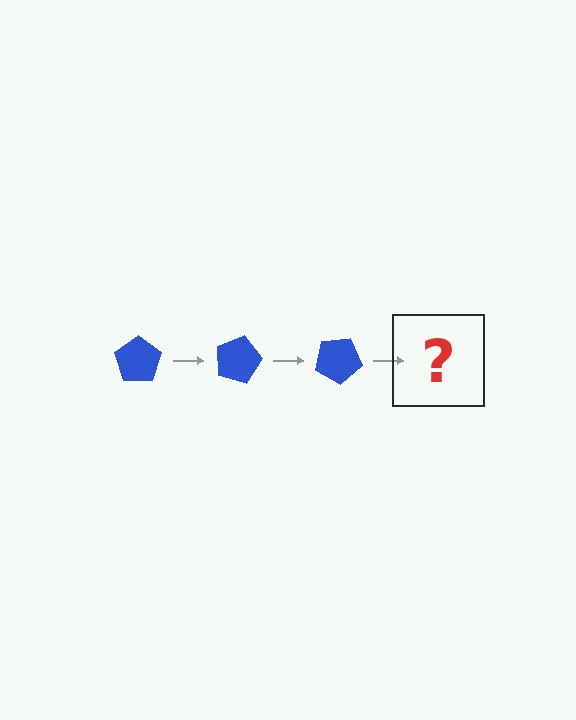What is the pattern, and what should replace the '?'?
The pattern is that the pentagon rotates 15 degrees each step. The '?' should be a blue pentagon rotated 45 degrees.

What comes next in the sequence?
The next element should be a blue pentagon rotated 45 degrees.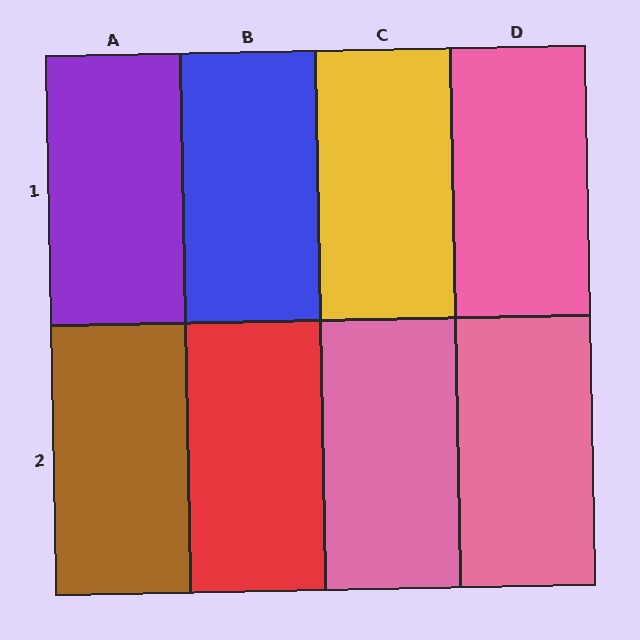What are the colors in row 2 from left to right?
Brown, red, pink, pink.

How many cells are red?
1 cell is red.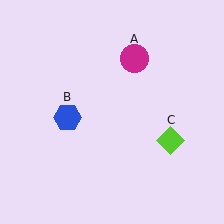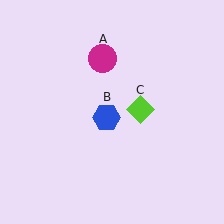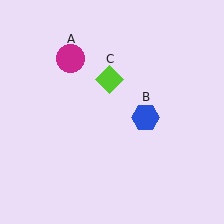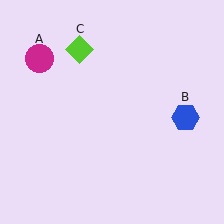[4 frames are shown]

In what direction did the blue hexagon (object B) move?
The blue hexagon (object B) moved right.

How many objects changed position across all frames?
3 objects changed position: magenta circle (object A), blue hexagon (object B), lime diamond (object C).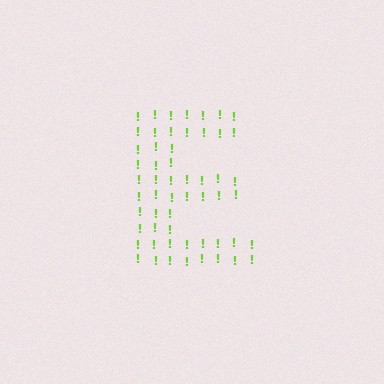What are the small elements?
The small elements are exclamation marks.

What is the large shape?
The large shape is the letter E.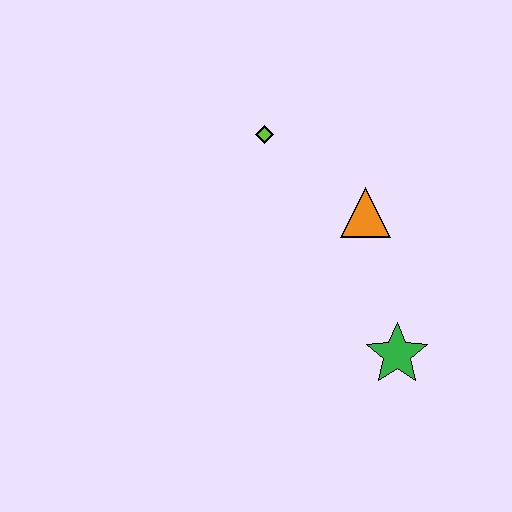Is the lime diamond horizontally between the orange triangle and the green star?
No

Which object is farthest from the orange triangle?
The green star is farthest from the orange triangle.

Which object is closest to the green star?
The orange triangle is closest to the green star.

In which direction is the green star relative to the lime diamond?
The green star is below the lime diamond.